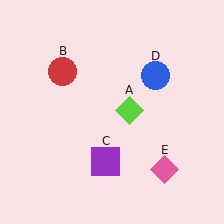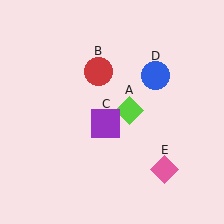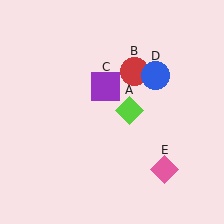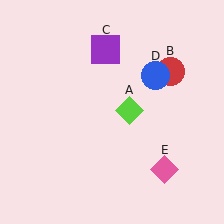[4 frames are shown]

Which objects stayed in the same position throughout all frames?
Lime diamond (object A) and blue circle (object D) and pink diamond (object E) remained stationary.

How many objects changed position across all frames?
2 objects changed position: red circle (object B), purple square (object C).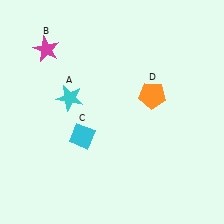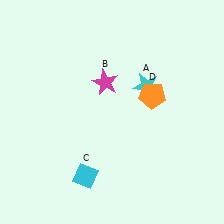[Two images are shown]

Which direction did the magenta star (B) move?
The magenta star (B) moved right.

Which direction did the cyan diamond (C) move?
The cyan diamond (C) moved down.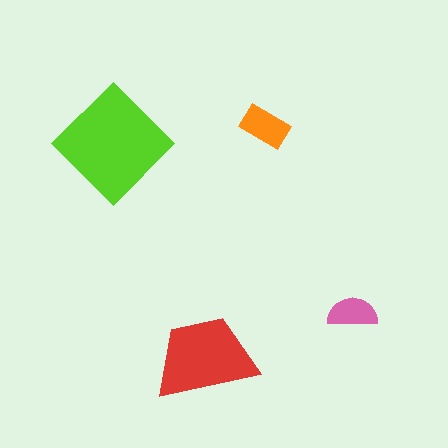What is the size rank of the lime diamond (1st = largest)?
1st.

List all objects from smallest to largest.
The pink semicircle, the orange rectangle, the red trapezoid, the lime diamond.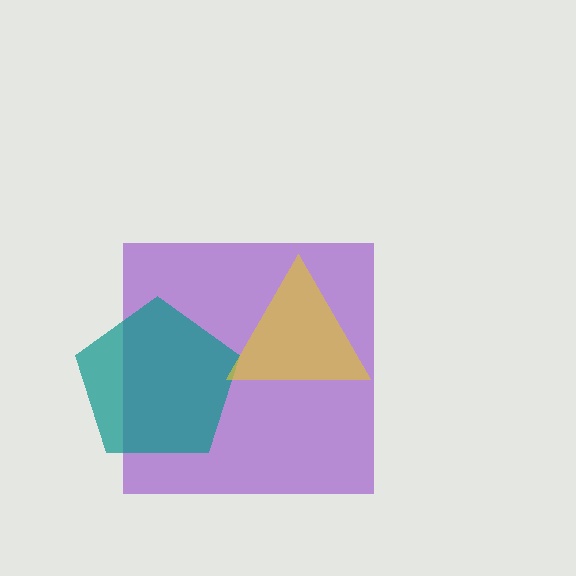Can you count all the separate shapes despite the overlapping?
Yes, there are 3 separate shapes.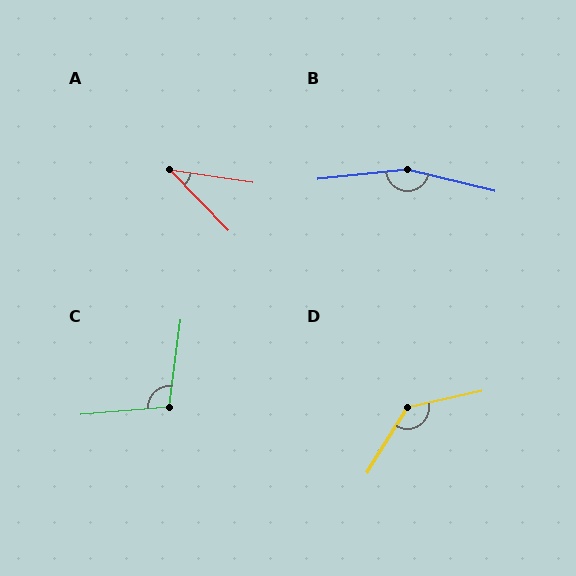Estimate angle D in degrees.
Approximately 134 degrees.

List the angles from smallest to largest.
A (37°), C (102°), D (134°), B (161°).